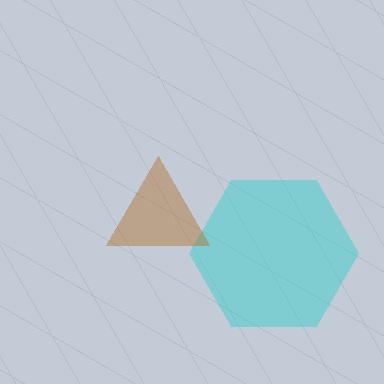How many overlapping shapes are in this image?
There are 2 overlapping shapes in the image.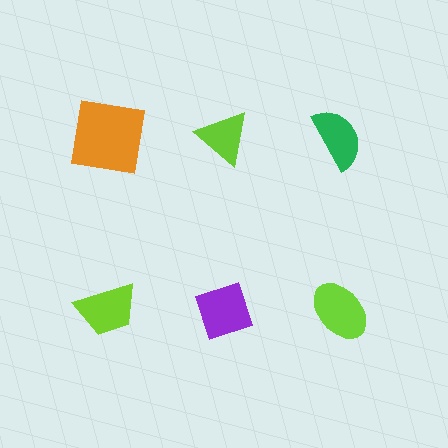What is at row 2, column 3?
A lime ellipse.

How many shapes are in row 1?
3 shapes.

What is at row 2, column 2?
A purple diamond.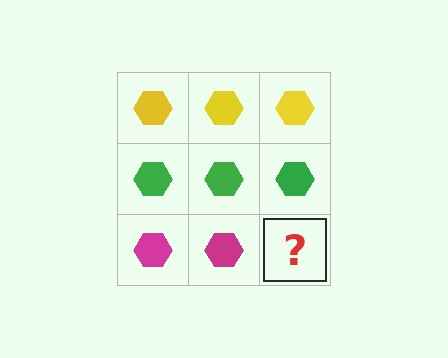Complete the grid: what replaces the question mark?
The question mark should be replaced with a magenta hexagon.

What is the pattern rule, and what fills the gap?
The rule is that each row has a consistent color. The gap should be filled with a magenta hexagon.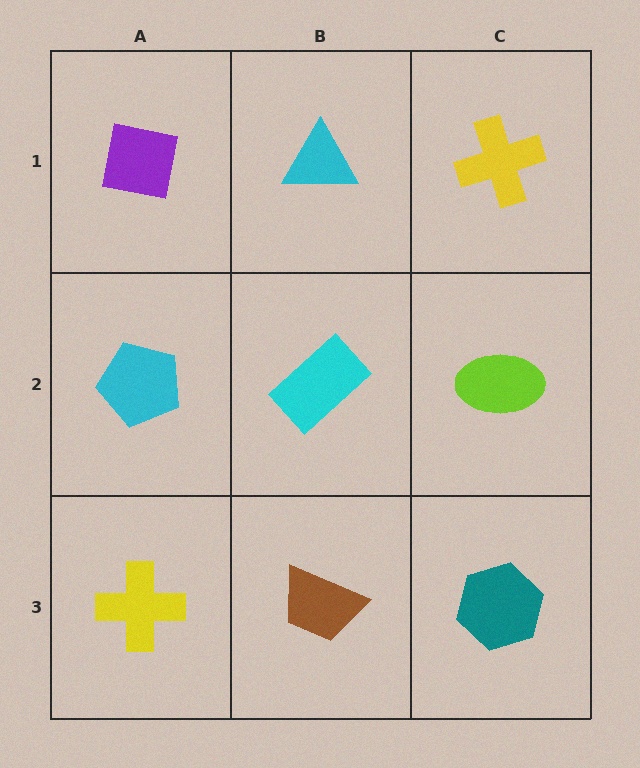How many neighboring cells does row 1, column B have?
3.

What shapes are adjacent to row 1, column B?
A cyan rectangle (row 2, column B), a purple square (row 1, column A), a yellow cross (row 1, column C).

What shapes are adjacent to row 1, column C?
A lime ellipse (row 2, column C), a cyan triangle (row 1, column B).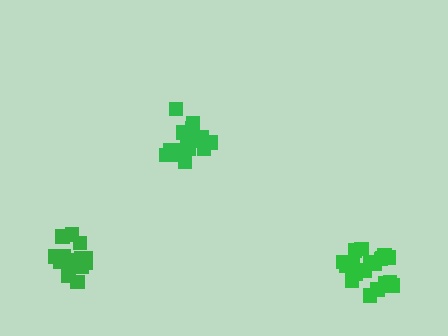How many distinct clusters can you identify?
There are 3 distinct clusters.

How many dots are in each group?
Group 1: 15 dots, Group 2: 16 dots, Group 3: 21 dots (52 total).